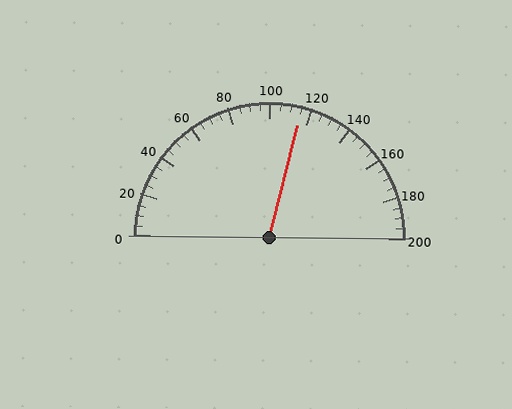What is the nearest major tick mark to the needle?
The nearest major tick mark is 120.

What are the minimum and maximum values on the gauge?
The gauge ranges from 0 to 200.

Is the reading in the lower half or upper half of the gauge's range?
The reading is in the upper half of the range (0 to 200).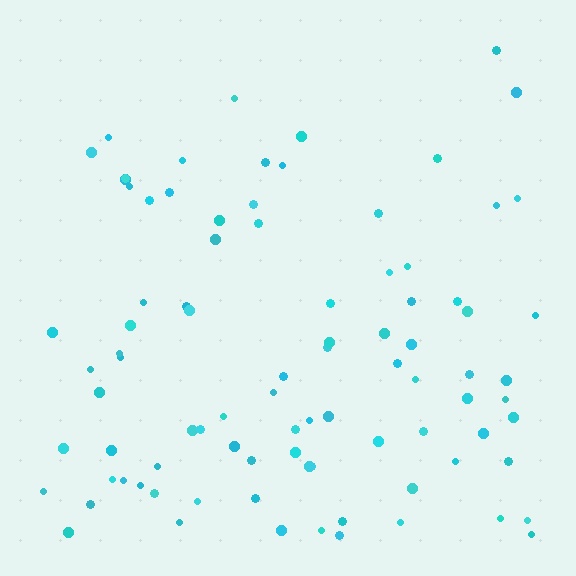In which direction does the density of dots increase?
From top to bottom, with the bottom side densest.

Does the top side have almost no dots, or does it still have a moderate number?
Still a moderate number, just noticeably fewer than the bottom.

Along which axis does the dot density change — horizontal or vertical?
Vertical.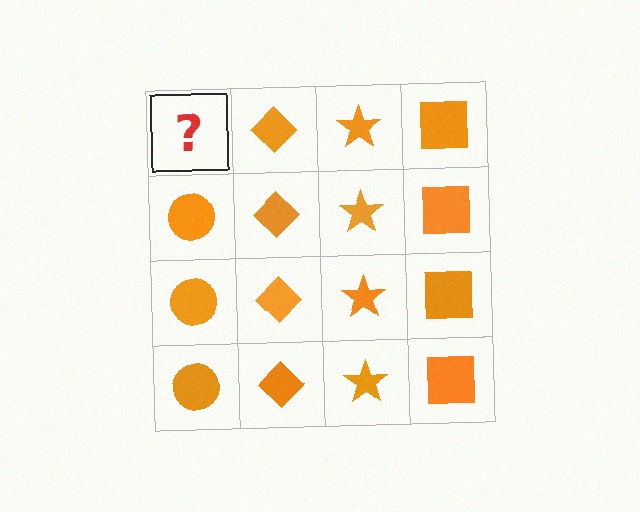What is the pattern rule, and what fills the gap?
The rule is that each column has a consistent shape. The gap should be filled with an orange circle.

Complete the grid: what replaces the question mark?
The question mark should be replaced with an orange circle.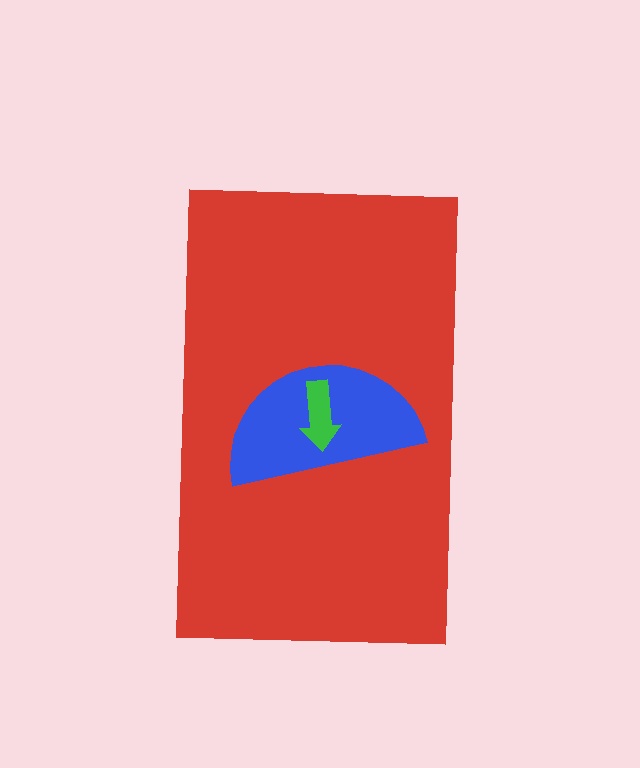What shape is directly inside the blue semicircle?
The green arrow.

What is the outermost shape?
The red rectangle.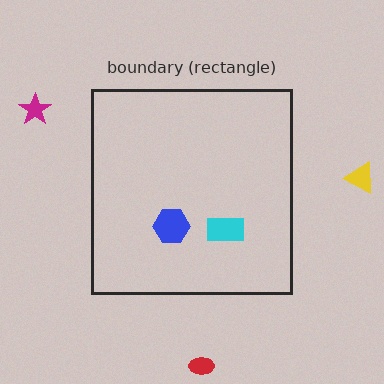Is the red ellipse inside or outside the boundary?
Outside.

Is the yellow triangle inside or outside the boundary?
Outside.